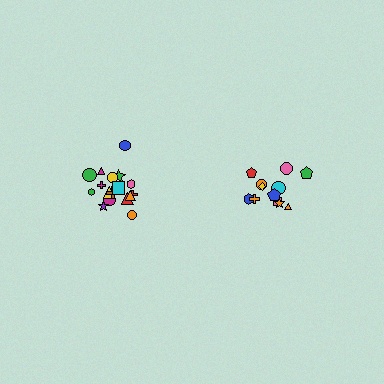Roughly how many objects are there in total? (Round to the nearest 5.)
Roughly 30 objects in total.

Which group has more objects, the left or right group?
The left group.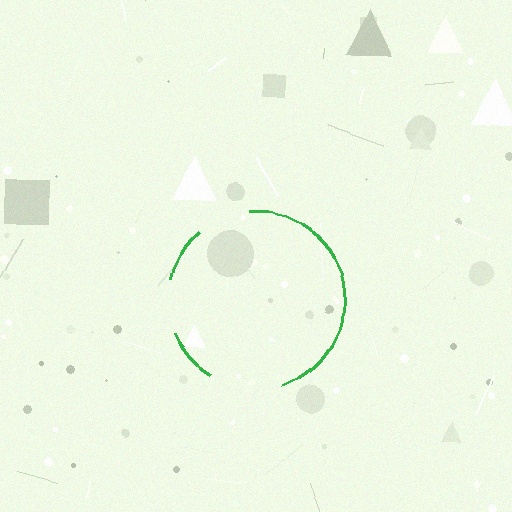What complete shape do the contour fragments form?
The contour fragments form a circle.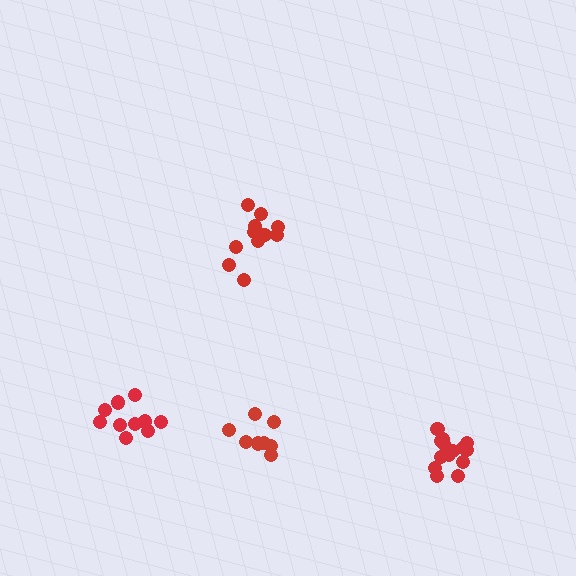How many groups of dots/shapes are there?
There are 4 groups.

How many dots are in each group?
Group 1: 12 dots, Group 2: 8 dots, Group 3: 14 dots, Group 4: 11 dots (45 total).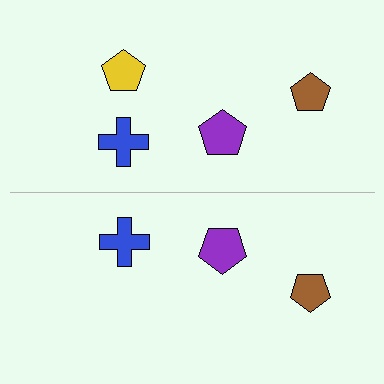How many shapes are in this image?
There are 7 shapes in this image.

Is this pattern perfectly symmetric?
No, the pattern is not perfectly symmetric. A yellow pentagon is missing from the bottom side.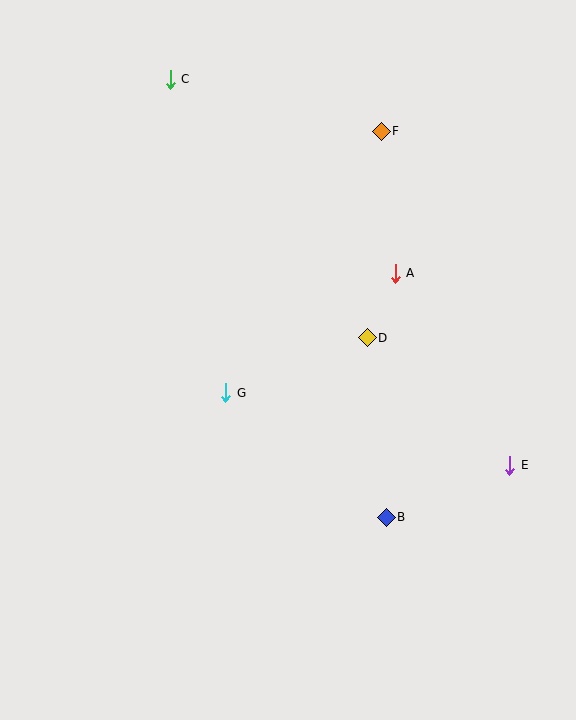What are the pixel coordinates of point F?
Point F is at (381, 131).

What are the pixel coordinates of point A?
Point A is at (395, 273).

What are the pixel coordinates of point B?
Point B is at (386, 517).